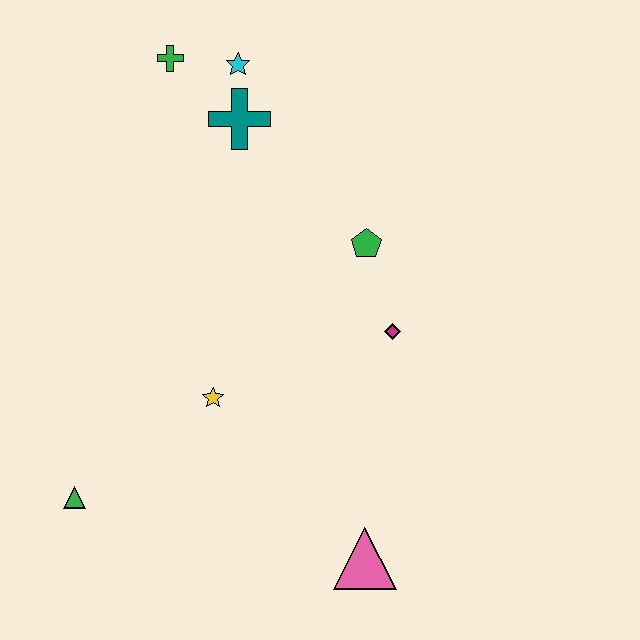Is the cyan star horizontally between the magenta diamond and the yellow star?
Yes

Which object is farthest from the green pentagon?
The green triangle is farthest from the green pentagon.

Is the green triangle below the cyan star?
Yes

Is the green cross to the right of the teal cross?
No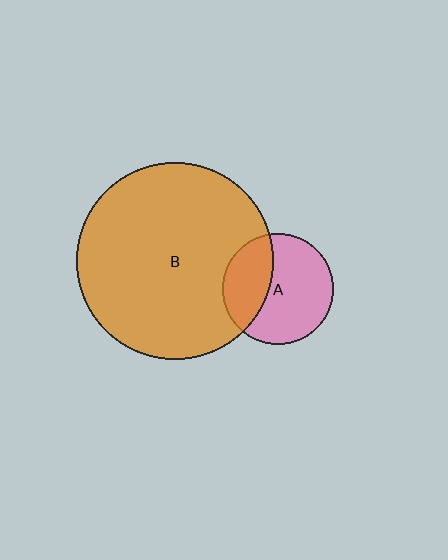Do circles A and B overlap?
Yes.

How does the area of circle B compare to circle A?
Approximately 3.1 times.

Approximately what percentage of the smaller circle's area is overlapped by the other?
Approximately 35%.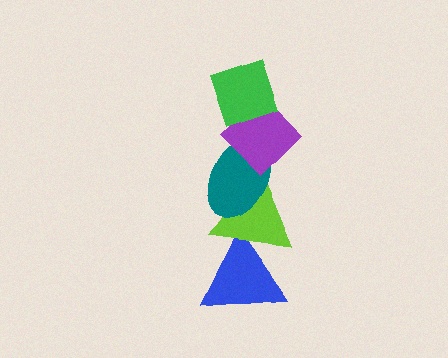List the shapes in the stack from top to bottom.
From top to bottom: the green diamond, the purple diamond, the teal ellipse, the lime triangle, the blue triangle.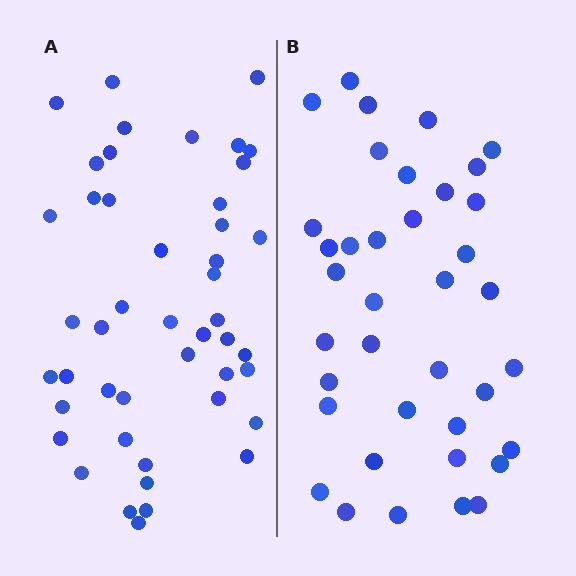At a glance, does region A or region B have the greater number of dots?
Region A (the left region) has more dots.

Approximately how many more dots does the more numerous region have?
Region A has roughly 8 or so more dots than region B.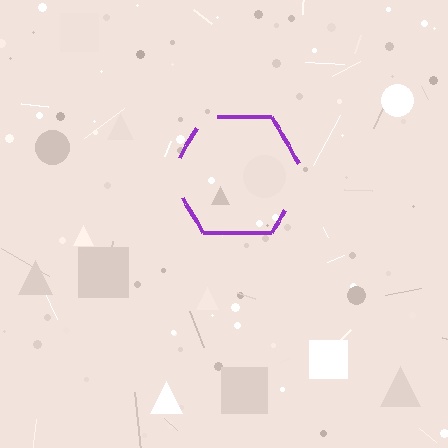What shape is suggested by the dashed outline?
The dashed outline suggests a hexagon.